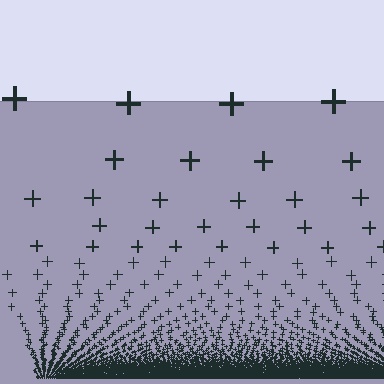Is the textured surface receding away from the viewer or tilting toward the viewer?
The surface appears to tilt toward the viewer. Texture elements get larger and sparser toward the top.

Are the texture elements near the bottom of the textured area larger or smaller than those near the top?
Smaller. The gradient is inverted — elements near the bottom are smaller and denser.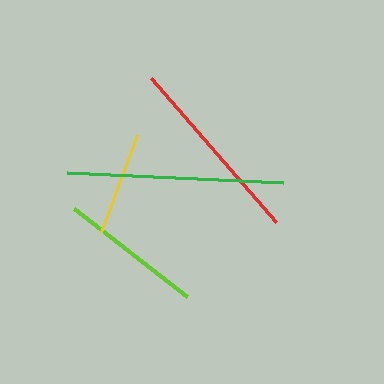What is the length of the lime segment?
The lime segment is approximately 143 pixels long.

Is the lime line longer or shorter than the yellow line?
The lime line is longer than the yellow line.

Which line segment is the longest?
The green line is the longest at approximately 217 pixels.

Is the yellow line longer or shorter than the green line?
The green line is longer than the yellow line.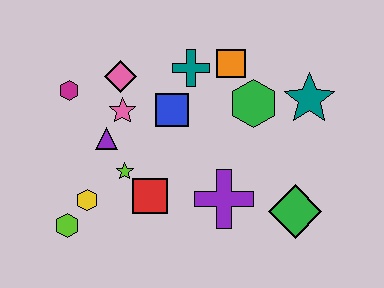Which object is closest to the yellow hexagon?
The lime hexagon is closest to the yellow hexagon.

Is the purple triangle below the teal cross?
Yes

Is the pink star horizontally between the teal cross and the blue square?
No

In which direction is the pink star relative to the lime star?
The pink star is above the lime star.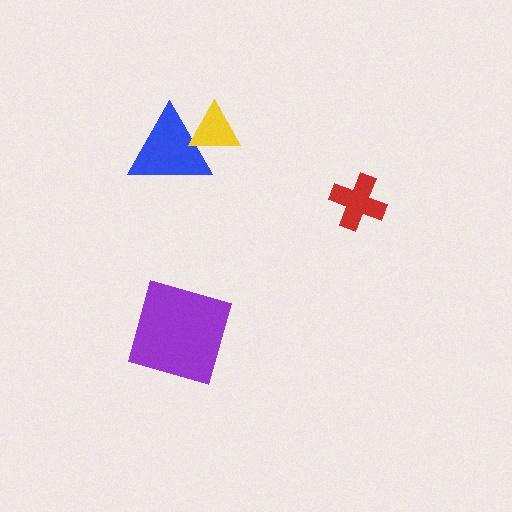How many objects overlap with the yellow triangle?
1 object overlaps with the yellow triangle.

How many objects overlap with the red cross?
0 objects overlap with the red cross.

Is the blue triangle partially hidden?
Yes, it is partially covered by another shape.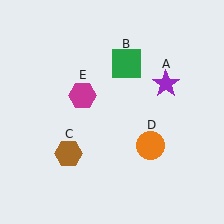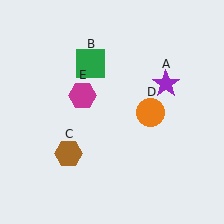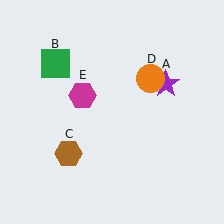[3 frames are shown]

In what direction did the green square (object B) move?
The green square (object B) moved left.